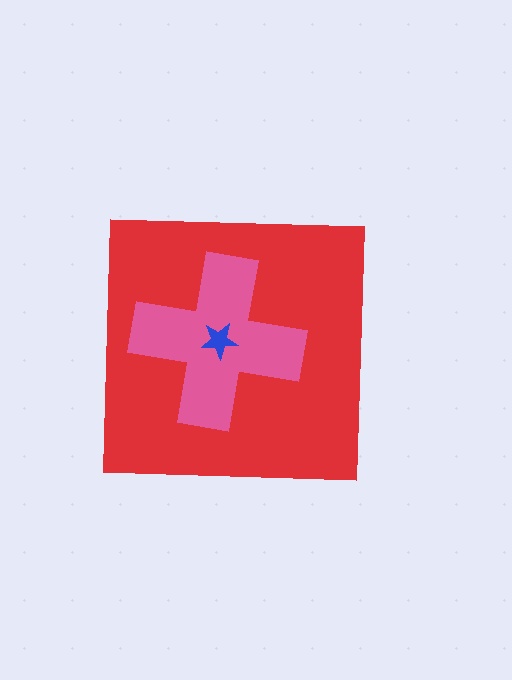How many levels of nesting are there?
3.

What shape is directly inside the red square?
The pink cross.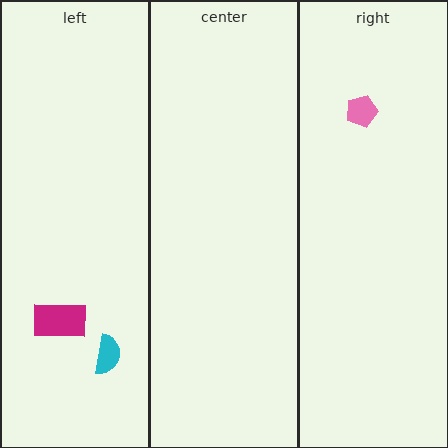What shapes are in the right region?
The pink pentagon.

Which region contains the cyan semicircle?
The left region.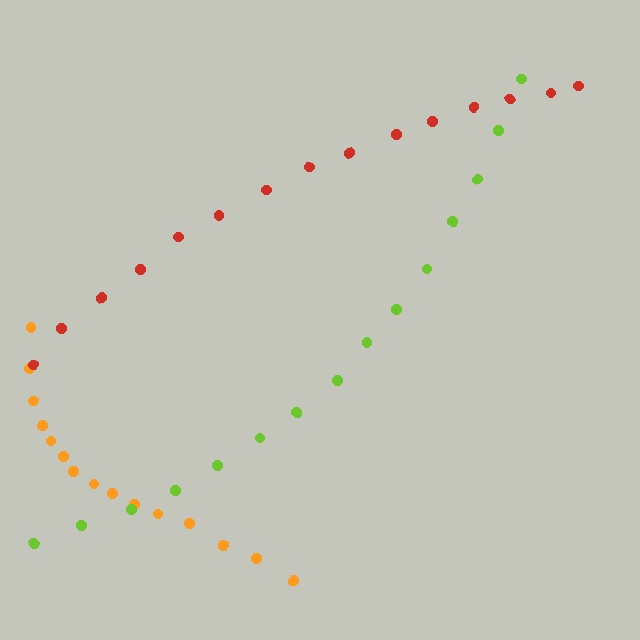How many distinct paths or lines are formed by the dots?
There are 3 distinct paths.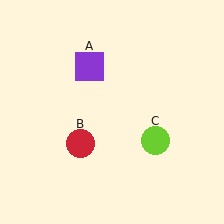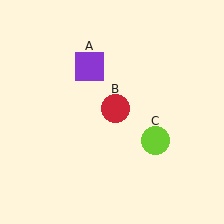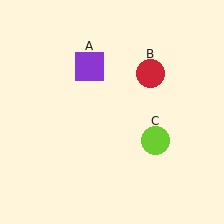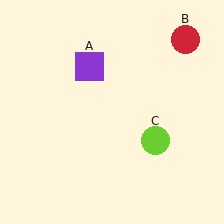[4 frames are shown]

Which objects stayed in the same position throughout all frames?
Purple square (object A) and lime circle (object C) remained stationary.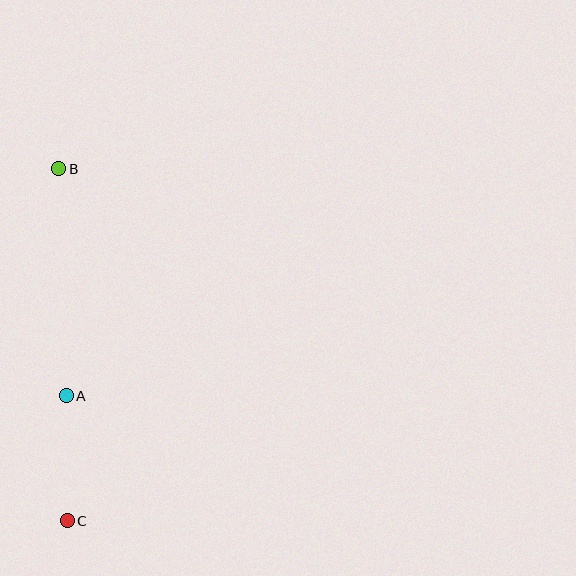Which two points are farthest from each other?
Points B and C are farthest from each other.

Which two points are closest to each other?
Points A and C are closest to each other.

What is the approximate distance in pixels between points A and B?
The distance between A and B is approximately 228 pixels.